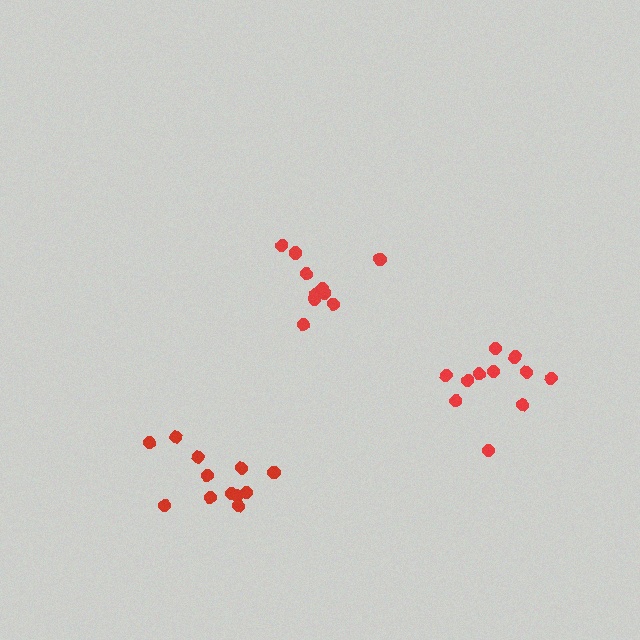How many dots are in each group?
Group 1: 11 dots, Group 2: 10 dots, Group 3: 12 dots (33 total).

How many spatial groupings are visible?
There are 3 spatial groupings.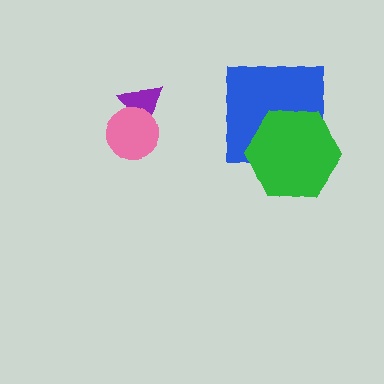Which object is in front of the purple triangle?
The pink circle is in front of the purple triangle.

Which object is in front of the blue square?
The green hexagon is in front of the blue square.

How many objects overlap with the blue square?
1 object overlaps with the blue square.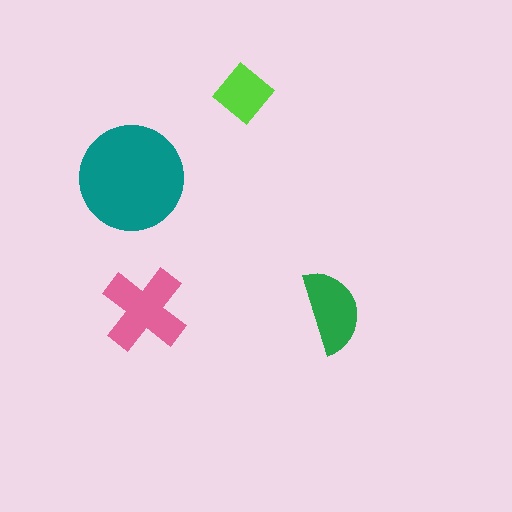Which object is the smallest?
The lime diamond.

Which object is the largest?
The teal circle.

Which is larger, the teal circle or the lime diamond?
The teal circle.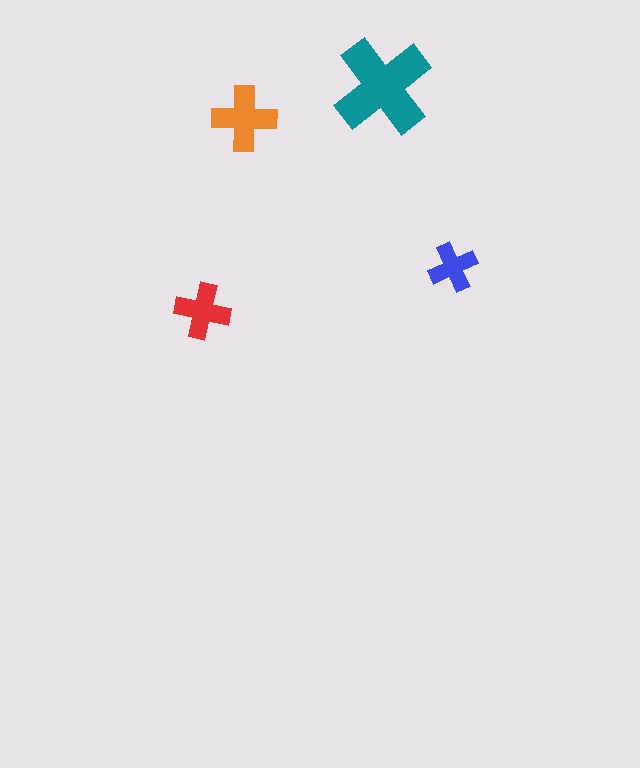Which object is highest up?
The teal cross is topmost.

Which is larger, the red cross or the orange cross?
The orange one.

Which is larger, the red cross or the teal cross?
The teal one.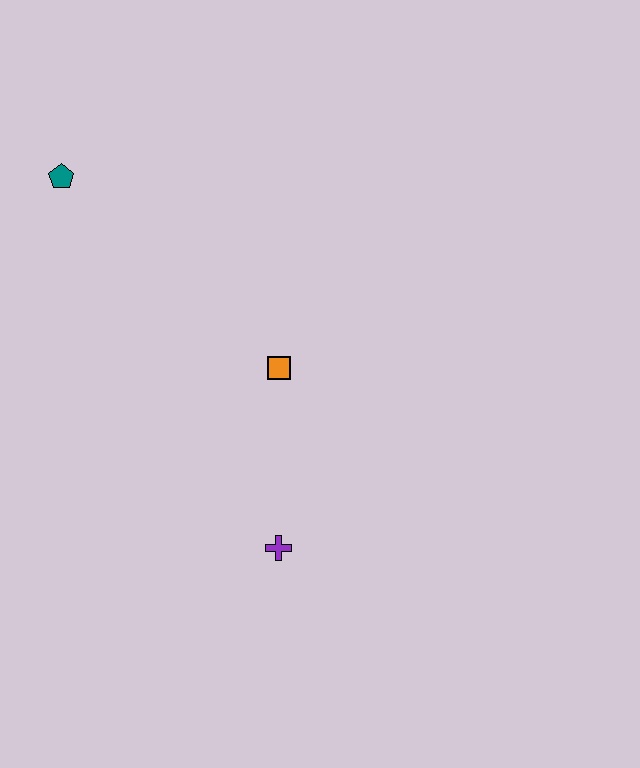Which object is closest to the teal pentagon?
The orange square is closest to the teal pentagon.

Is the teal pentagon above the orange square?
Yes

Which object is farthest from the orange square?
The teal pentagon is farthest from the orange square.